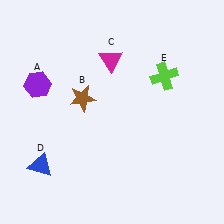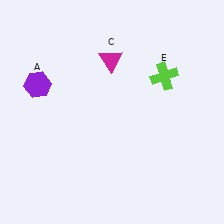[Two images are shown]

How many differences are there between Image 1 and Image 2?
There are 2 differences between the two images.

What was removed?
The blue triangle (D), the brown star (B) were removed in Image 2.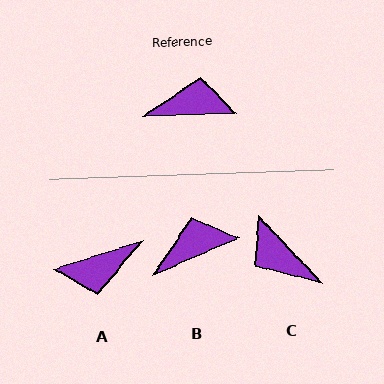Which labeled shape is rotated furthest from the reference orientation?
A, about 163 degrees away.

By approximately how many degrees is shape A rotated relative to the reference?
Approximately 163 degrees clockwise.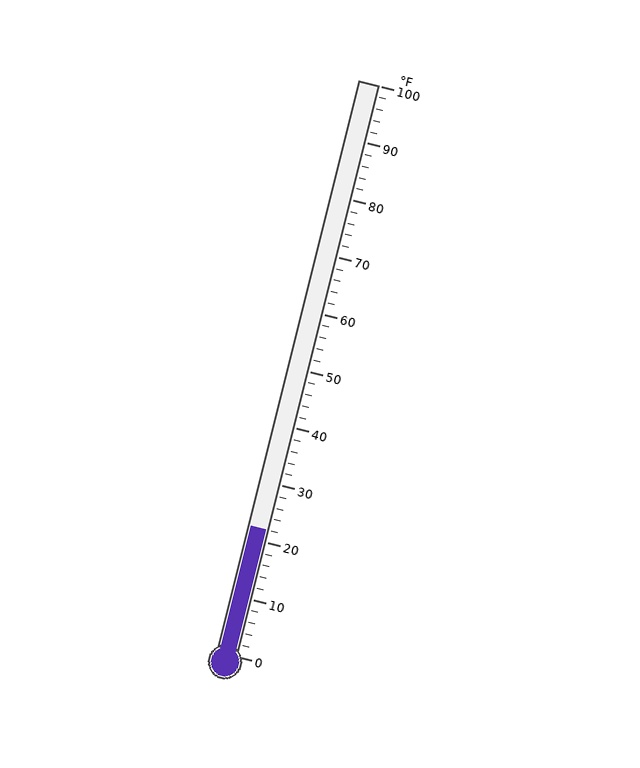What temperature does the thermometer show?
The thermometer shows approximately 22°F.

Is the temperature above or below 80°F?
The temperature is below 80°F.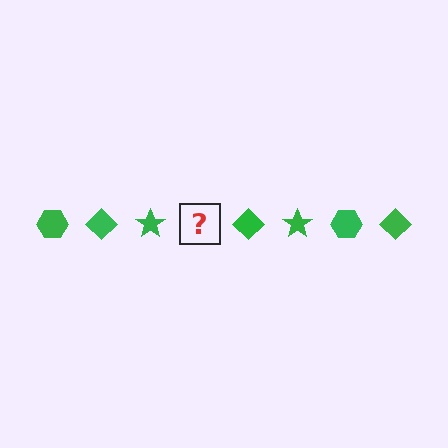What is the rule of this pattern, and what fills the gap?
The rule is that the pattern cycles through hexagon, diamond, star shapes in green. The gap should be filled with a green hexagon.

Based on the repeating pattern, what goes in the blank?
The blank should be a green hexagon.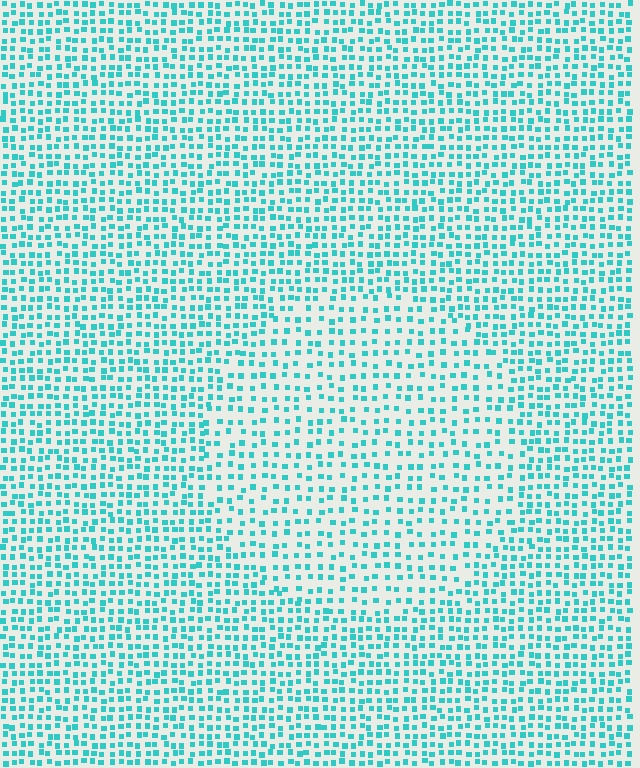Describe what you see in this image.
The image contains small cyan elements arranged at two different densities. A circle-shaped region is visible where the elements are less densely packed than the surrounding area.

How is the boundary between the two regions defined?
The boundary is defined by a change in element density (approximately 1.6x ratio). All elements are the same color, size, and shape.